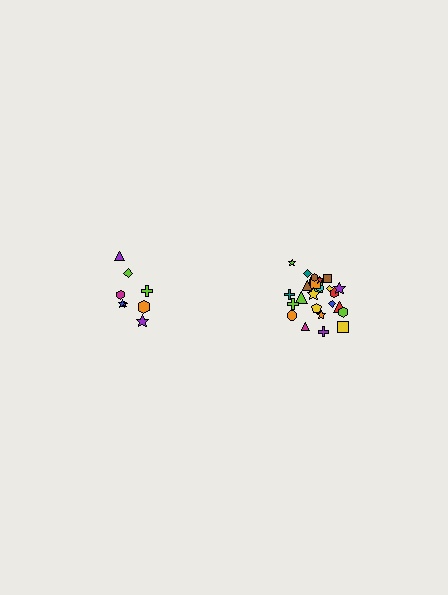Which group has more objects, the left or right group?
The right group.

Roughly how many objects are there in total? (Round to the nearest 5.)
Roughly 35 objects in total.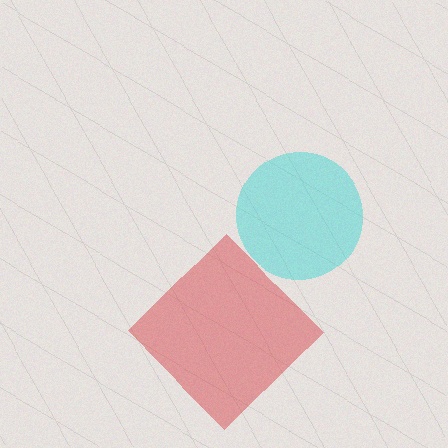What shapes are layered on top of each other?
The layered shapes are: a cyan circle, a red diamond.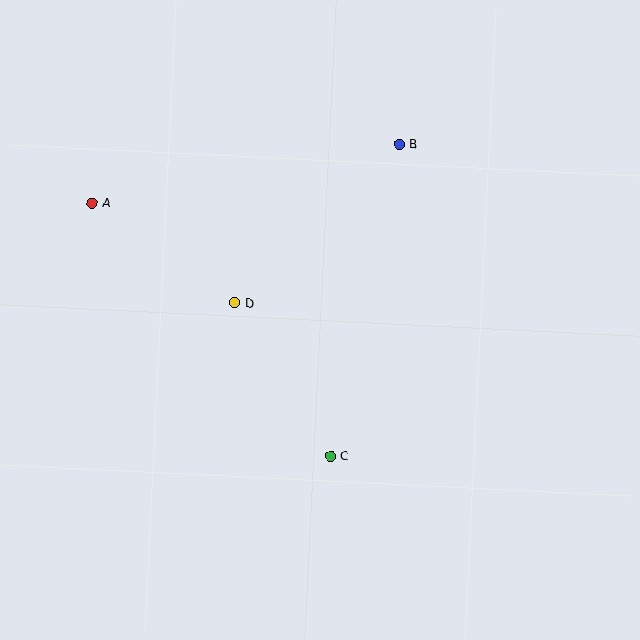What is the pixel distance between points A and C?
The distance between A and C is 348 pixels.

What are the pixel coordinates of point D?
Point D is at (234, 303).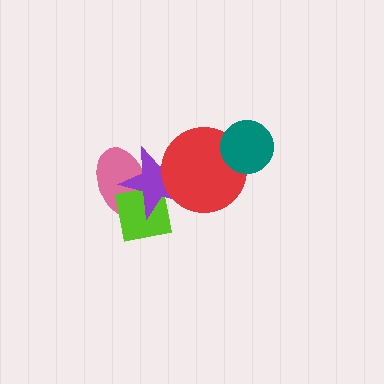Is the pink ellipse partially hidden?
Yes, it is partially covered by another shape.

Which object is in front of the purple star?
The red circle is in front of the purple star.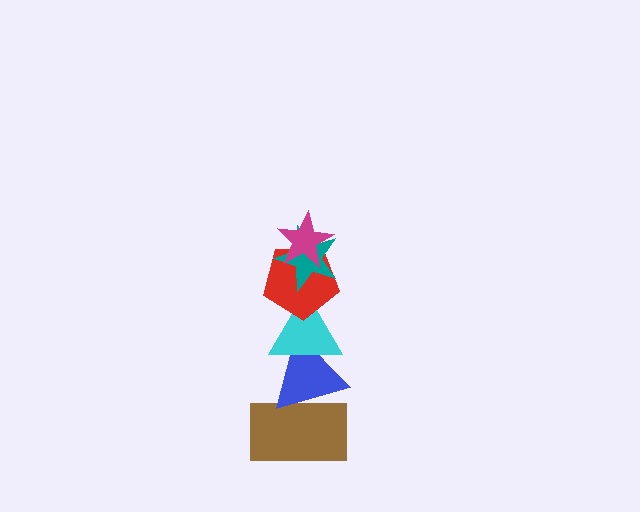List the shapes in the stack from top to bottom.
From top to bottom: the magenta star, the teal star, the red pentagon, the cyan triangle, the blue triangle, the brown rectangle.